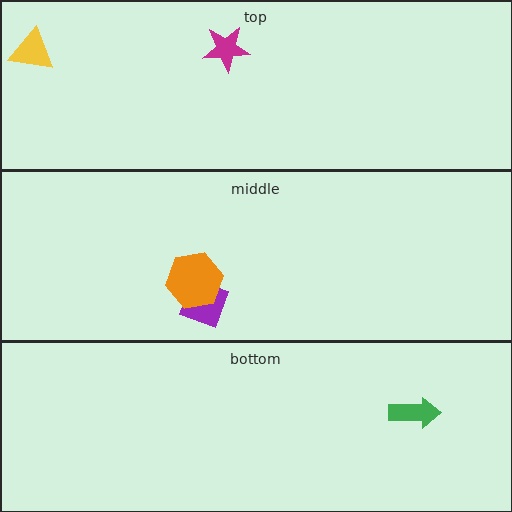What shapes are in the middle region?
The purple square, the orange hexagon.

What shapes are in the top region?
The magenta star, the yellow triangle.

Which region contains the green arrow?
The bottom region.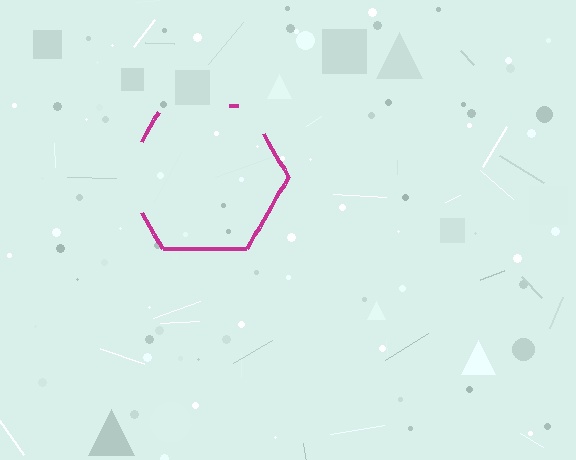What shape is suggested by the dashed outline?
The dashed outline suggests a hexagon.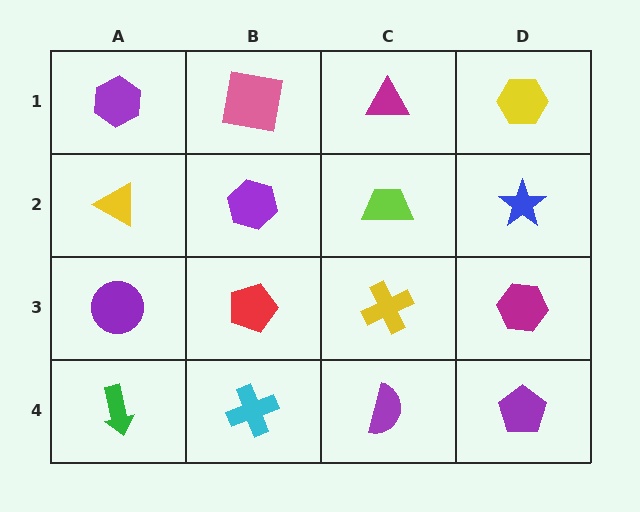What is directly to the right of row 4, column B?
A purple semicircle.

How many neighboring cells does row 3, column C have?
4.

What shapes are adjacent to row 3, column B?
A purple hexagon (row 2, column B), a cyan cross (row 4, column B), a purple circle (row 3, column A), a yellow cross (row 3, column C).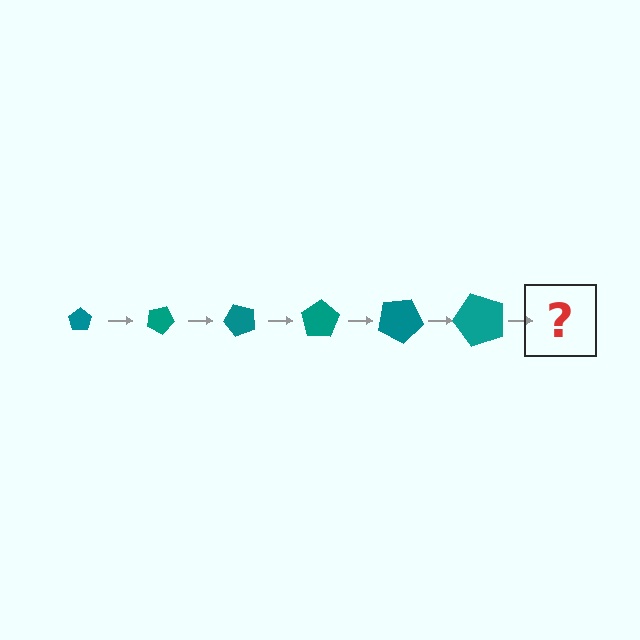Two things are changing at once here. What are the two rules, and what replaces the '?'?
The two rules are that the pentagon grows larger each step and it rotates 25 degrees each step. The '?' should be a pentagon, larger than the previous one and rotated 150 degrees from the start.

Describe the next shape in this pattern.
It should be a pentagon, larger than the previous one and rotated 150 degrees from the start.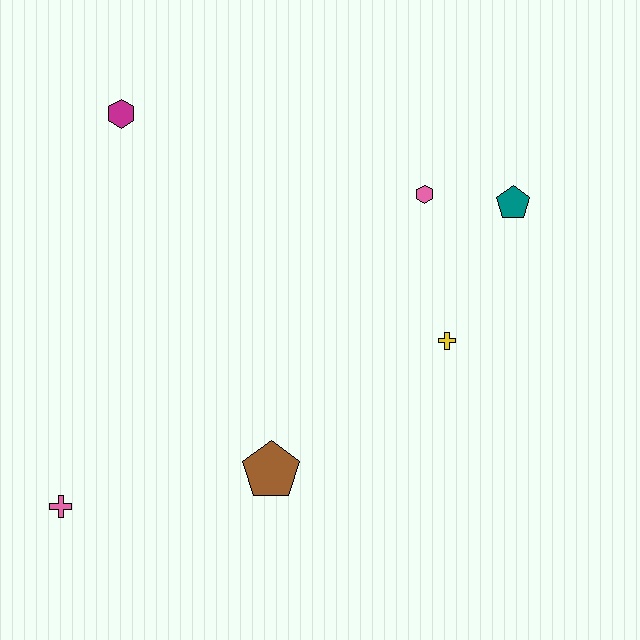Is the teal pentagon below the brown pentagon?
No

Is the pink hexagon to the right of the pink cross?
Yes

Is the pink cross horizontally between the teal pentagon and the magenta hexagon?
No